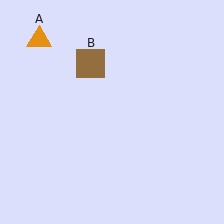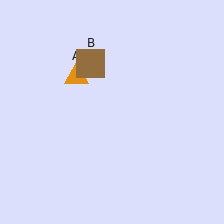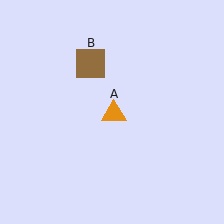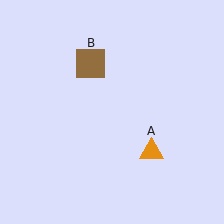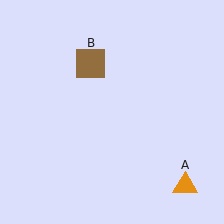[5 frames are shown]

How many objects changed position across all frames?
1 object changed position: orange triangle (object A).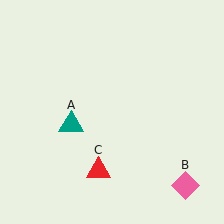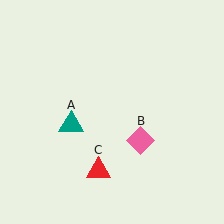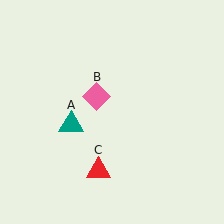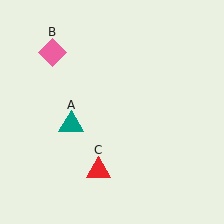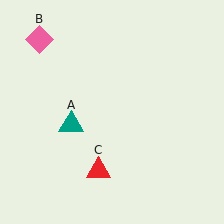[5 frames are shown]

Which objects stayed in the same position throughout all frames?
Teal triangle (object A) and red triangle (object C) remained stationary.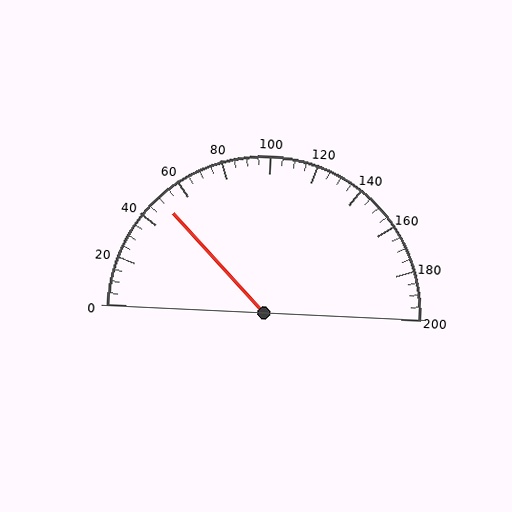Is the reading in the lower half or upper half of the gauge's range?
The reading is in the lower half of the range (0 to 200).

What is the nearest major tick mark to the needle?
The nearest major tick mark is 40.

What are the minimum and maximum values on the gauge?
The gauge ranges from 0 to 200.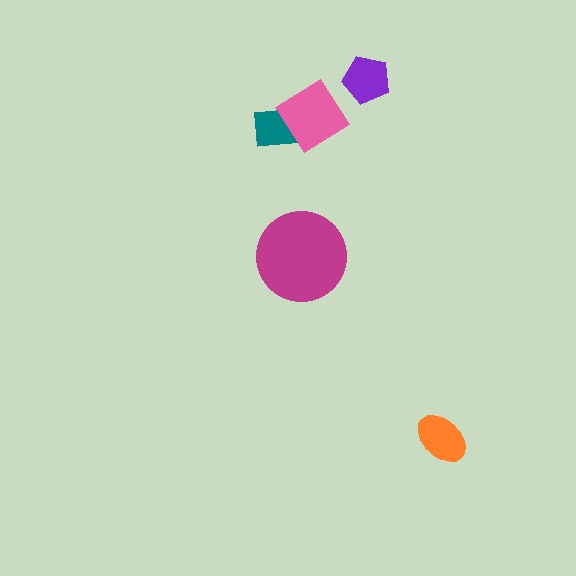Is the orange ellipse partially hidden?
No, no other shape covers it.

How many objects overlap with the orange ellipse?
0 objects overlap with the orange ellipse.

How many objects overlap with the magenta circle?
0 objects overlap with the magenta circle.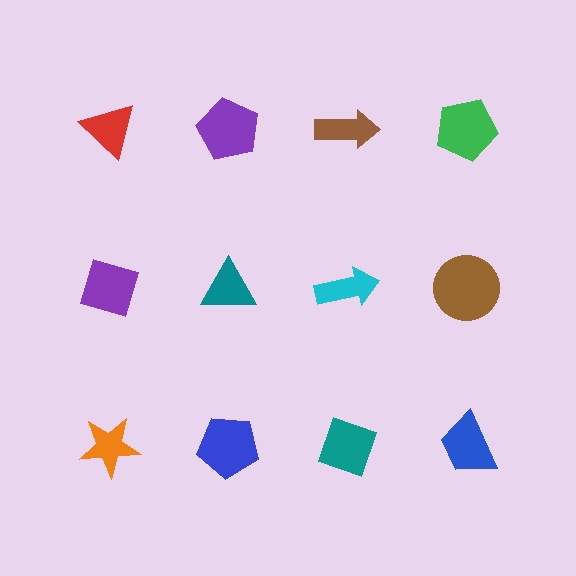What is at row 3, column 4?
A blue trapezoid.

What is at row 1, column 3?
A brown arrow.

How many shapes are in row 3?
4 shapes.